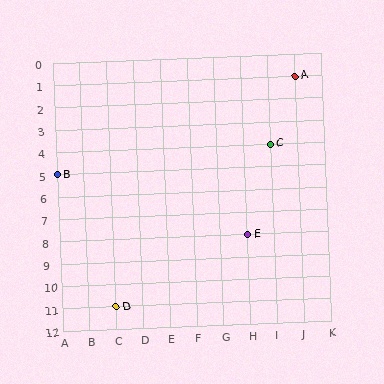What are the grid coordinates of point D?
Point D is at grid coordinates (C, 11).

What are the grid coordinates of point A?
Point A is at grid coordinates (J, 1).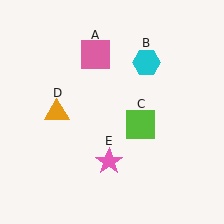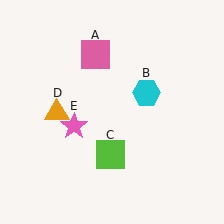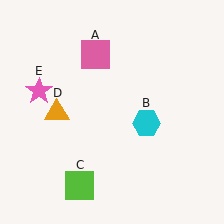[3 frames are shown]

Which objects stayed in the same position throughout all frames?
Pink square (object A) and orange triangle (object D) remained stationary.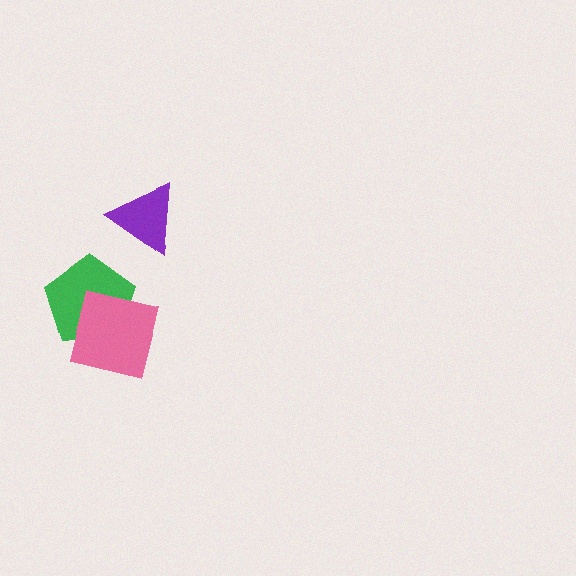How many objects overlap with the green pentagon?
1 object overlaps with the green pentagon.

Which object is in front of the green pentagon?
The pink square is in front of the green pentagon.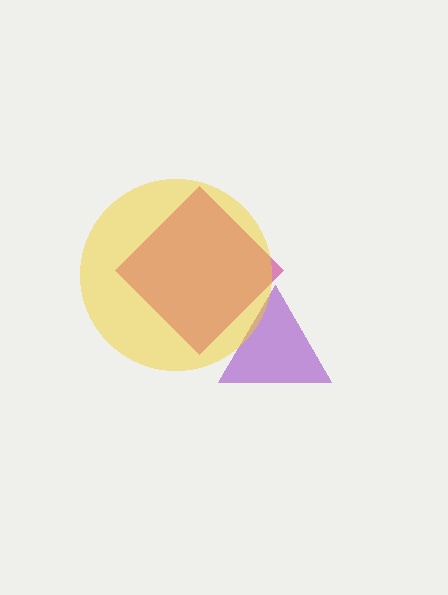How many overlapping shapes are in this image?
There are 3 overlapping shapes in the image.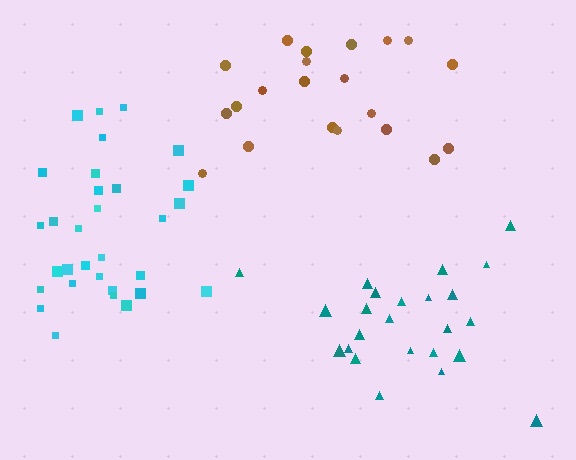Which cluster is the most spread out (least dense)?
Brown.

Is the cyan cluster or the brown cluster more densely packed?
Cyan.